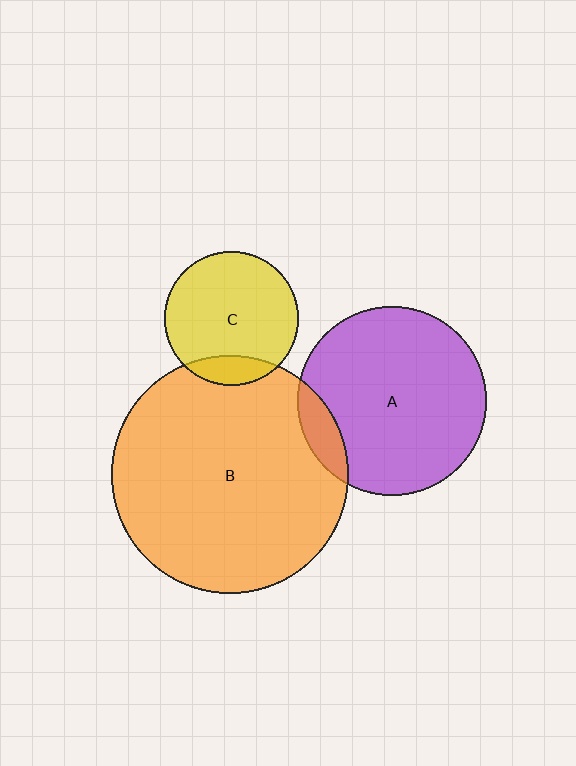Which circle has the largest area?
Circle B (orange).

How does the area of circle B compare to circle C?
Approximately 3.2 times.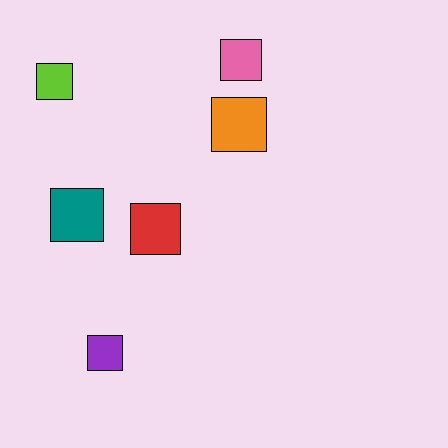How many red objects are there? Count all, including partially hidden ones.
There is 1 red object.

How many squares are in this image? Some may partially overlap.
There are 6 squares.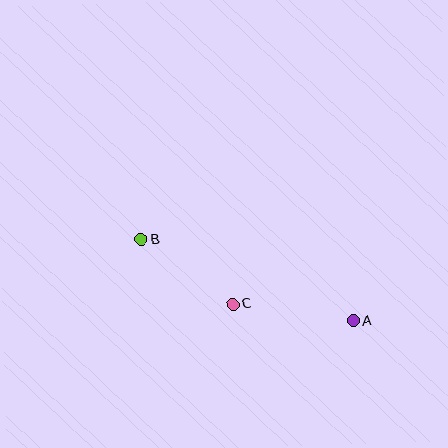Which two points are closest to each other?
Points B and C are closest to each other.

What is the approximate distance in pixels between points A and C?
The distance between A and C is approximately 122 pixels.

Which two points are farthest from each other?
Points A and B are farthest from each other.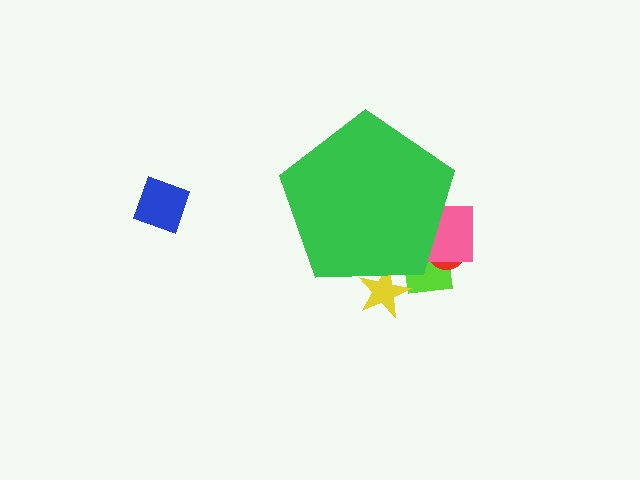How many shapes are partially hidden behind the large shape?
4 shapes are partially hidden.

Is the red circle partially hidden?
Yes, the red circle is partially hidden behind the green pentagon.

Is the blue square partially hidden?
No, the blue square is fully visible.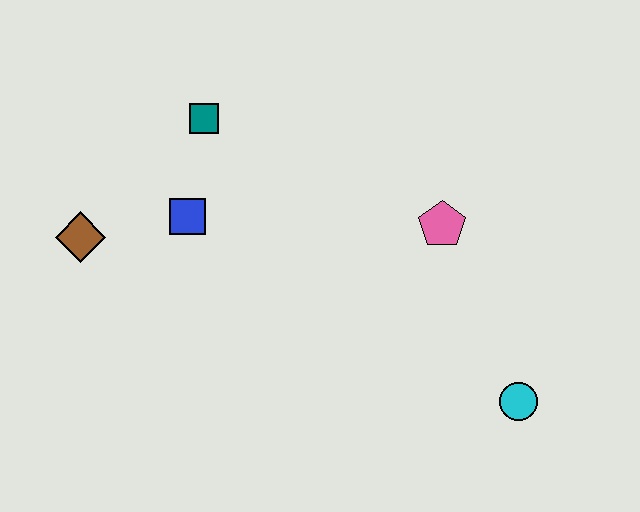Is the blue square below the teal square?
Yes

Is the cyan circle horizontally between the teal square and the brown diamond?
No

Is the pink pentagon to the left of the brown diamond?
No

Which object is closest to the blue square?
The teal square is closest to the blue square.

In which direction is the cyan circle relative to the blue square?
The cyan circle is to the right of the blue square.